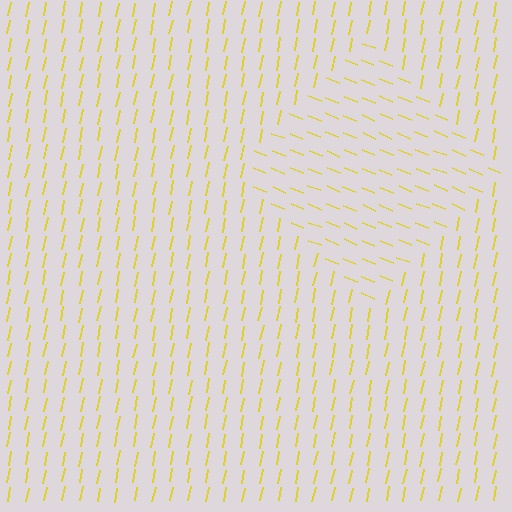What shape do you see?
I see a diamond.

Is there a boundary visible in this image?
Yes, there is a texture boundary formed by a change in line orientation.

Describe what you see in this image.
The image is filled with small yellow line segments. A diamond region in the image has lines oriented differently from the surrounding lines, creating a visible texture boundary.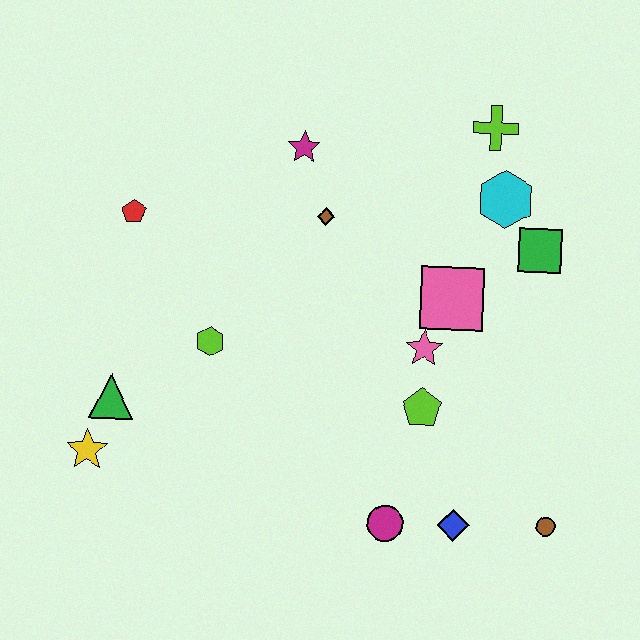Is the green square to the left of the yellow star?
No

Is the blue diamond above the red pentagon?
No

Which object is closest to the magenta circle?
The blue diamond is closest to the magenta circle.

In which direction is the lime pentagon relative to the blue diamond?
The lime pentagon is above the blue diamond.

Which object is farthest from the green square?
The yellow star is farthest from the green square.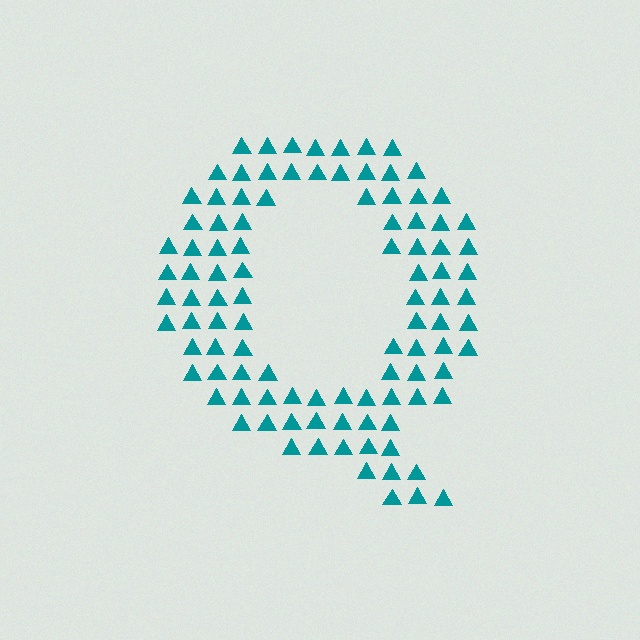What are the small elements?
The small elements are triangles.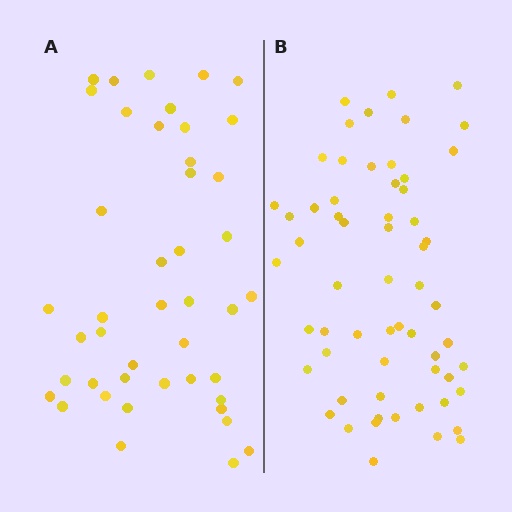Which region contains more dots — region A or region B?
Region B (the right region) has more dots.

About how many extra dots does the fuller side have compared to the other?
Region B has approximately 15 more dots than region A.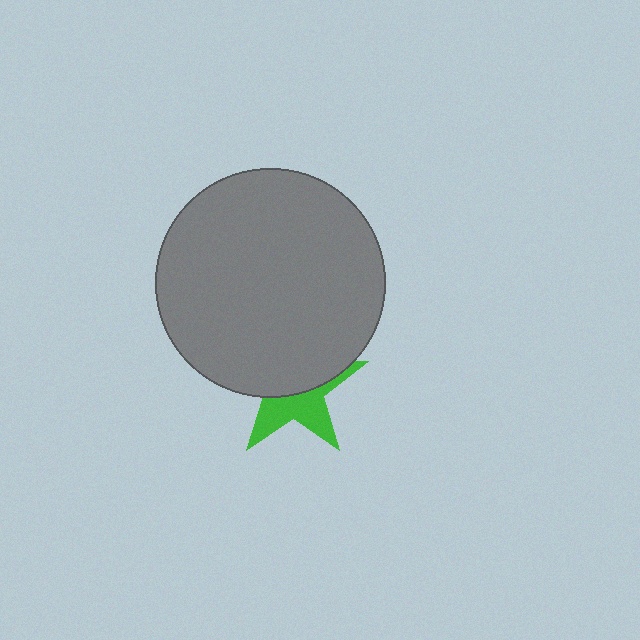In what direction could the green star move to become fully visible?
The green star could move down. That would shift it out from behind the gray circle entirely.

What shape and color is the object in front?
The object in front is a gray circle.